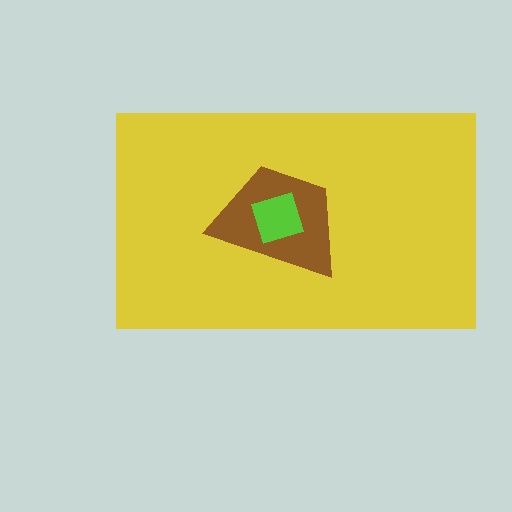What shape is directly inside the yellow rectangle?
The brown trapezoid.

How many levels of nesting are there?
3.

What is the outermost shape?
The yellow rectangle.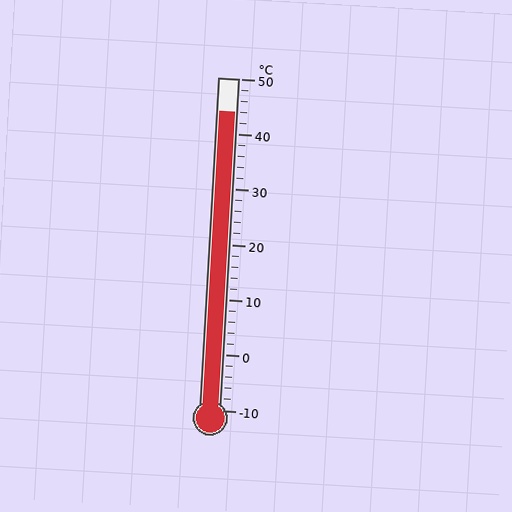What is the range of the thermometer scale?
The thermometer scale ranges from -10°C to 50°C.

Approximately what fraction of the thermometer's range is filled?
The thermometer is filled to approximately 90% of its range.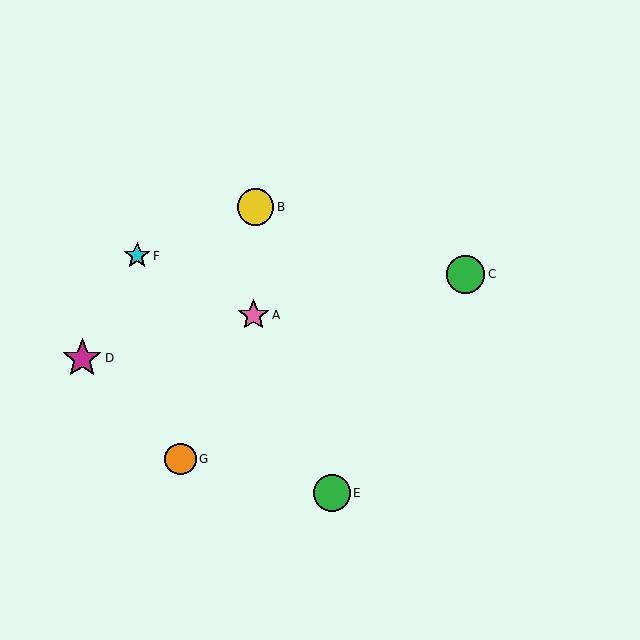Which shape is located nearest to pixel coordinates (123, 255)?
The cyan star (labeled F) at (137, 256) is nearest to that location.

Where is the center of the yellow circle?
The center of the yellow circle is at (255, 207).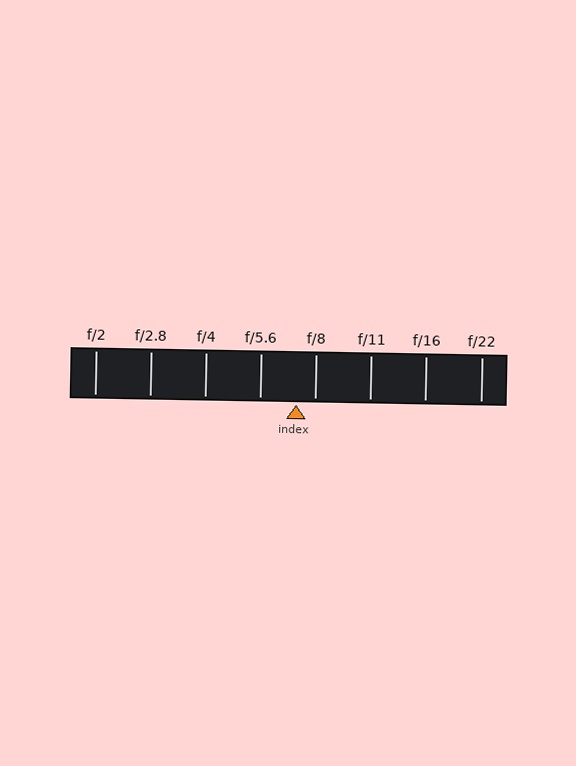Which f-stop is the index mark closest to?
The index mark is closest to f/8.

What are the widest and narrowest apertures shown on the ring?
The widest aperture shown is f/2 and the narrowest is f/22.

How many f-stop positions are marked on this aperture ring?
There are 8 f-stop positions marked.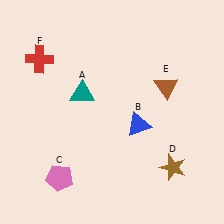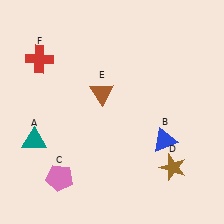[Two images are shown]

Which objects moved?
The objects that moved are: the teal triangle (A), the blue triangle (B), the brown triangle (E).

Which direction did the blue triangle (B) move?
The blue triangle (B) moved right.